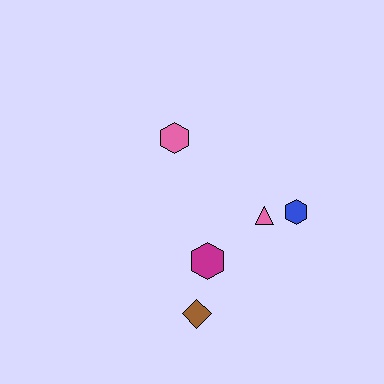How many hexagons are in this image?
There are 3 hexagons.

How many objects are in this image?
There are 5 objects.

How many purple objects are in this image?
There are no purple objects.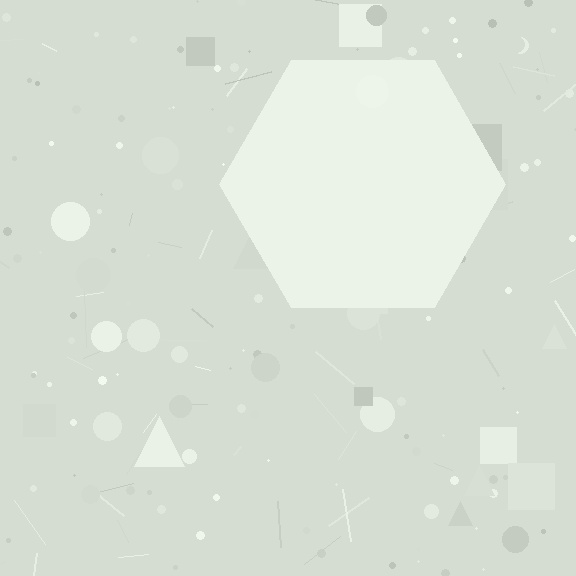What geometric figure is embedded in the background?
A hexagon is embedded in the background.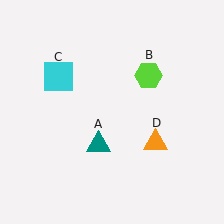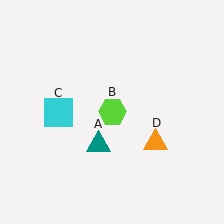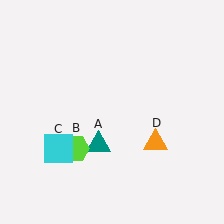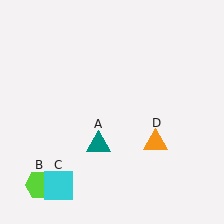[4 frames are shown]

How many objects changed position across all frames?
2 objects changed position: lime hexagon (object B), cyan square (object C).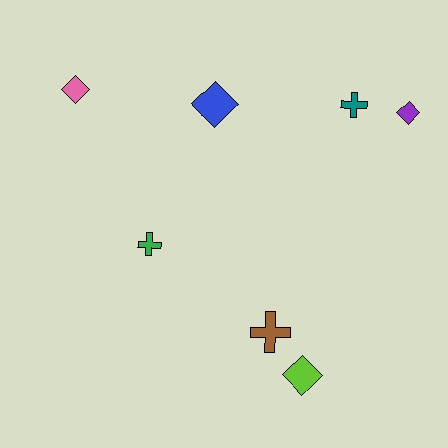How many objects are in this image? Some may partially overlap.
There are 7 objects.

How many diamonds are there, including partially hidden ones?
There are 4 diamonds.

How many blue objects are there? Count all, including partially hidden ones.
There is 1 blue object.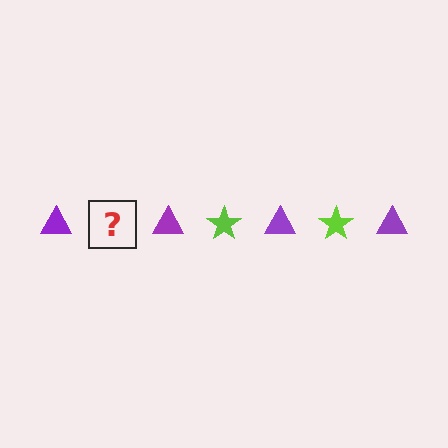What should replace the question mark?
The question mark should be replaced with a lime star.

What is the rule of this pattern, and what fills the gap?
The rule is that the pattern alternates between purple triangle and lime star. The gap should be filled with a lime star.